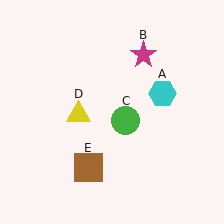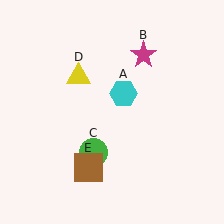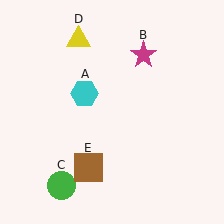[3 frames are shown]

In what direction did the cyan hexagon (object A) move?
The cyan hexagon (object A) moved left.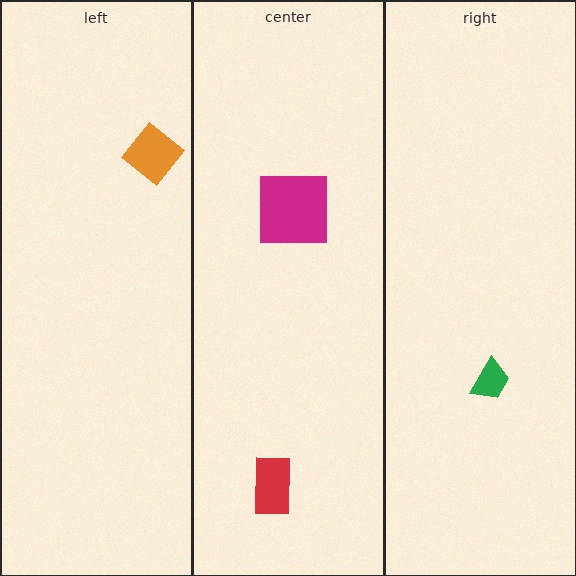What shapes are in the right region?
The green trapezoid.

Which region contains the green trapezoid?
The right region.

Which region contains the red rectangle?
The center region.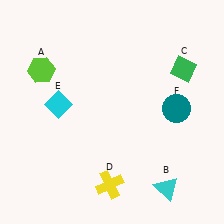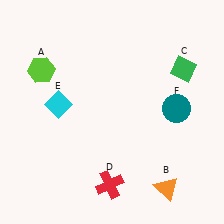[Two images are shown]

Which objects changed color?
B changed from cyan to orange. D changed from yellow to red.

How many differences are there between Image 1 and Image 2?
There are 2 differences between the two images.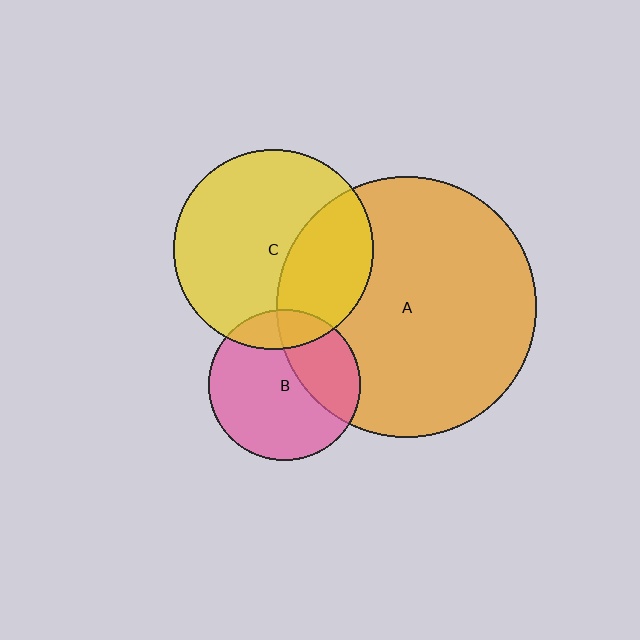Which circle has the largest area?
Circle A (orange).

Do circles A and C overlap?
Yes.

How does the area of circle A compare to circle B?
Approximately 2.9 times.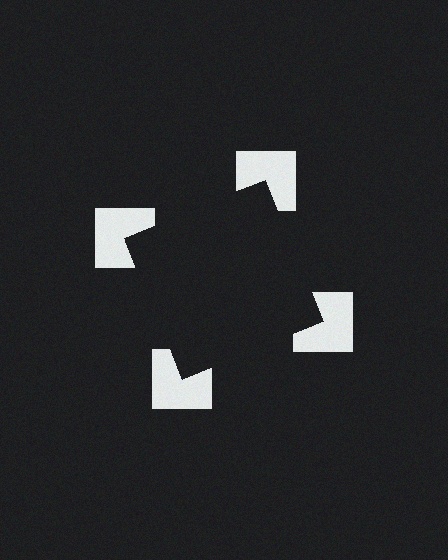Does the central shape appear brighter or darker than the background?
It typically appears slightly darker than the background, even though no actual brightness change is drawn.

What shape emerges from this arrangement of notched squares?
An illusory square — its edges are inferred from the aligned wedge cuts in the notched squares, not physically drawn.